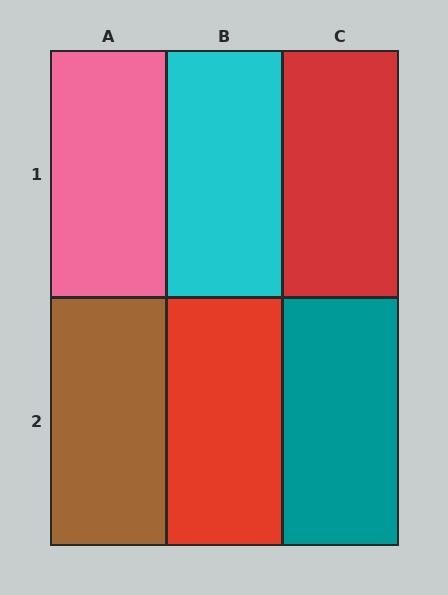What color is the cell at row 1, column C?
Red.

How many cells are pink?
1 cell is pink.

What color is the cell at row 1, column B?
Cyan.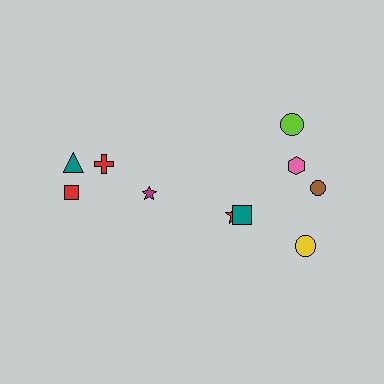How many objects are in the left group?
There are 4 objects.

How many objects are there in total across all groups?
There are 10 objects.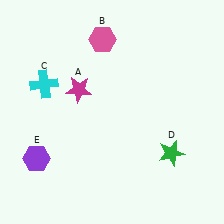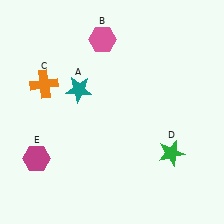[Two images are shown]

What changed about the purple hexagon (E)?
In Image 1, E is purple. In Image 2, it changed to magenta.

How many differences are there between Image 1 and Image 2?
There are 3 differences between the two images.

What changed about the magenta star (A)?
In Image 1, A is magenta. In Image 2, it changed to teal.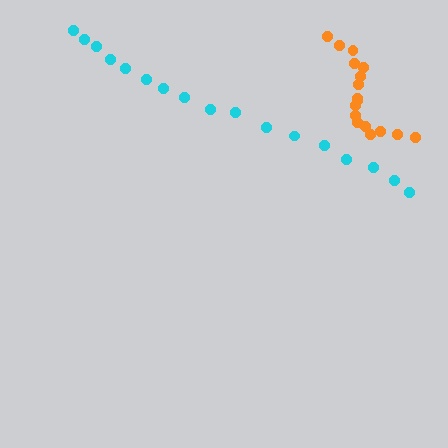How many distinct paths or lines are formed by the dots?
There are 2 distinct paths.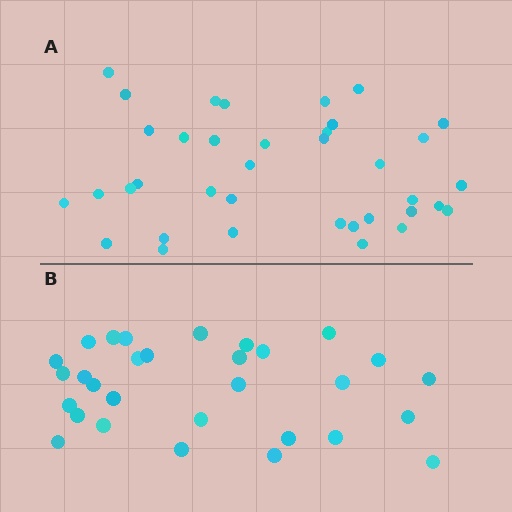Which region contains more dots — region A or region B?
Region A (the top region) has more dots.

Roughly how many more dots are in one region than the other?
Region A has roughly 8 or so more dots than region B.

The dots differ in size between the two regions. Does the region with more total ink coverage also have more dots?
No. Region B has more total ink coverage because its dots are larger, but region A actually contains more individual dots. Total area can be misleading — the number of items is what matters here.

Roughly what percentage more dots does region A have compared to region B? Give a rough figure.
About 25% more.